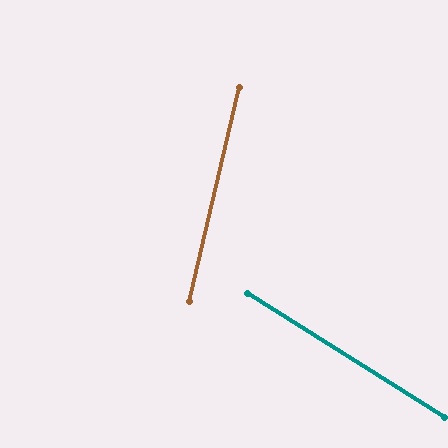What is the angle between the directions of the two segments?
Approximately 71 degrees.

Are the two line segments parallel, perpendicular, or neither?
Neither parallel nor perpendicular — they differ by about 71°.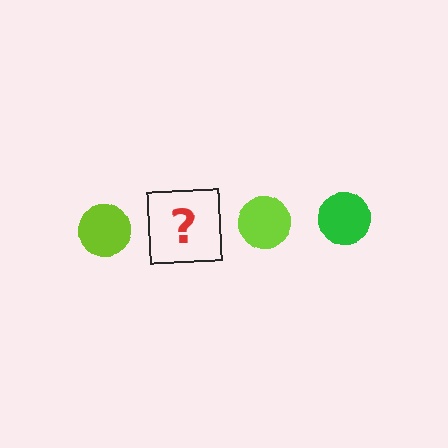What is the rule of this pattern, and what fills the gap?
The rule is that the pattern cycles through lime, green circles. The gap should be filled with a green circle.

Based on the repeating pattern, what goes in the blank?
The blank should be a green circle.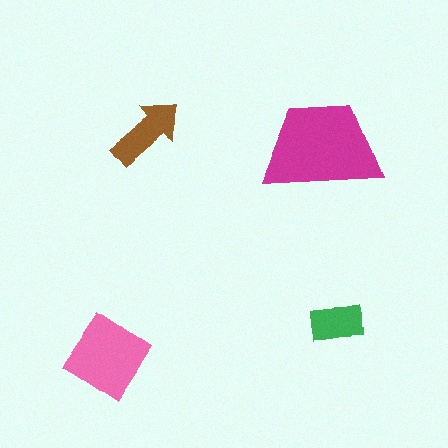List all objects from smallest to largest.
The green rectangle, the brown arrow, the pink diamond, the magenta trapezoid.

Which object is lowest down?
The pink diamond is bottommost.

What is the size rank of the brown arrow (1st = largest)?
3rd.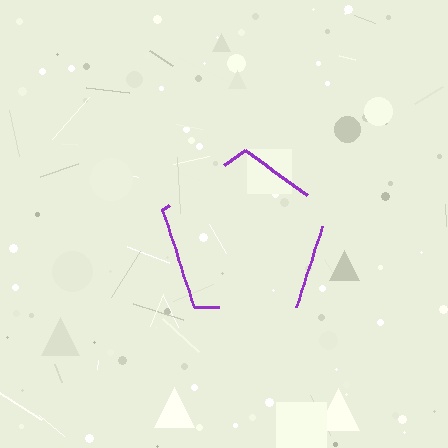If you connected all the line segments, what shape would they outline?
They would outline a pentagon.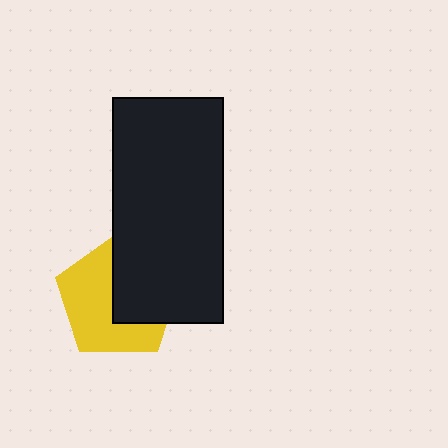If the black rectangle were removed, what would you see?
You would see the complete yellow pentagon.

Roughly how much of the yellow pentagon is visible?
About half of it is visible (roughly 56%).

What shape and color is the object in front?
The object in front is a black rectangle.